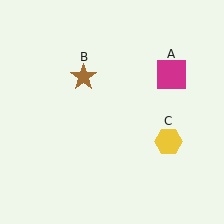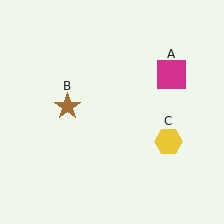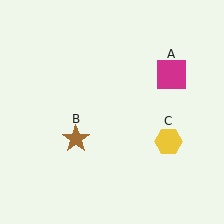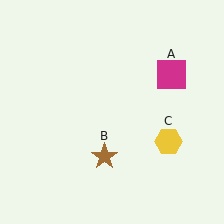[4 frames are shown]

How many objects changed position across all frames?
1 object changed position: brown star (object B).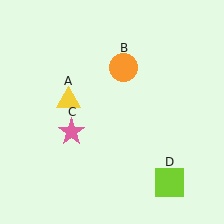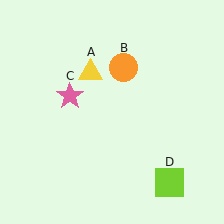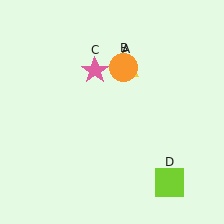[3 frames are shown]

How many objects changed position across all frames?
2 objects changed position: yellow triangle (object A), pink star (object C).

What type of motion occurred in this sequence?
The yellow triangle (object A), pink star (object C) rotated clockwise around the center of the scene.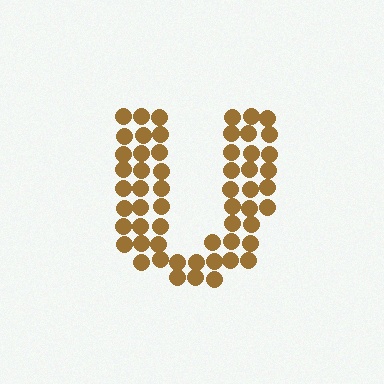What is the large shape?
The large shape is the letter U.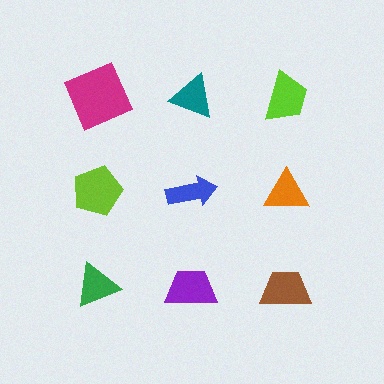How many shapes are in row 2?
3 shapes.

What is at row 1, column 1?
A magenta square.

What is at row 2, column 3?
An orange triangle.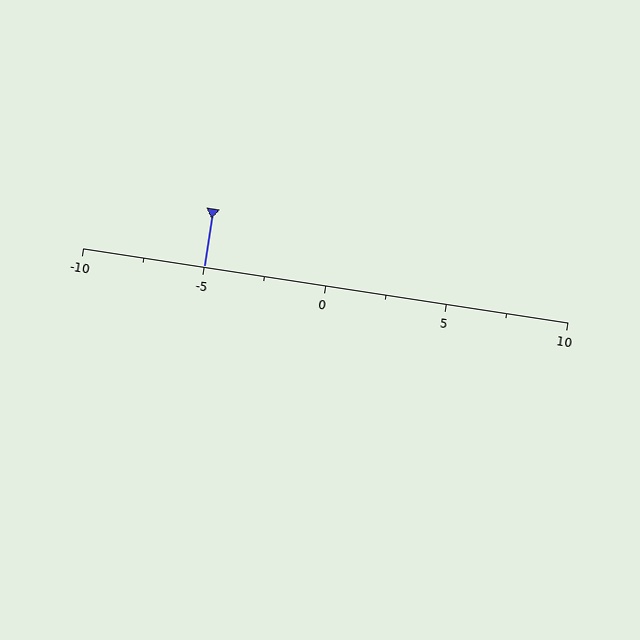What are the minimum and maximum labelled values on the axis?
The axis runs from -10 to 10.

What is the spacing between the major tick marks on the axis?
The major ticks are spaced 5 apart.